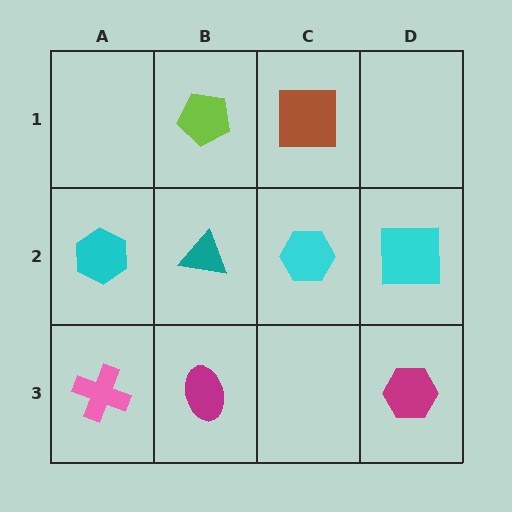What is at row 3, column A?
A pink cross.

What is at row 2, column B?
A teal triangle.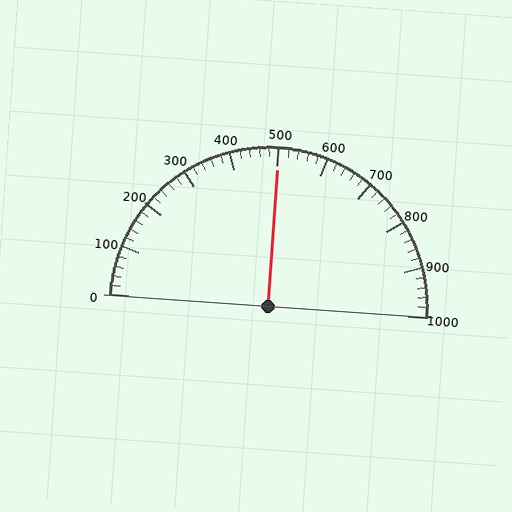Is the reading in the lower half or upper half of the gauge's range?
The reading is in the upper half of the range (0 to 1000).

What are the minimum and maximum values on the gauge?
The gauge ranges from 0 to 1000.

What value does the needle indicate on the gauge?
The needle indicates approximately 500.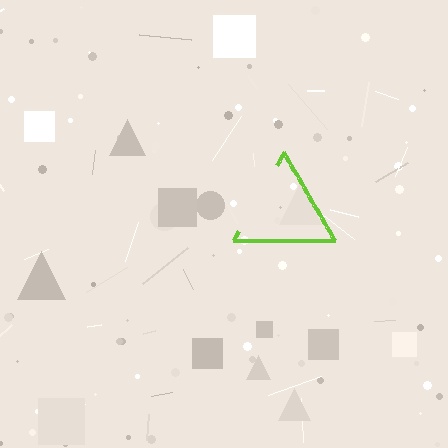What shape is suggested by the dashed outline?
The dashed outline suggests a triangle.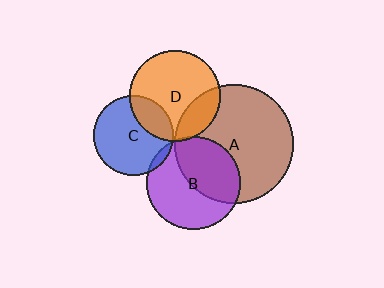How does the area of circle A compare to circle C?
Approximately 2.2 times.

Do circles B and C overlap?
Yes.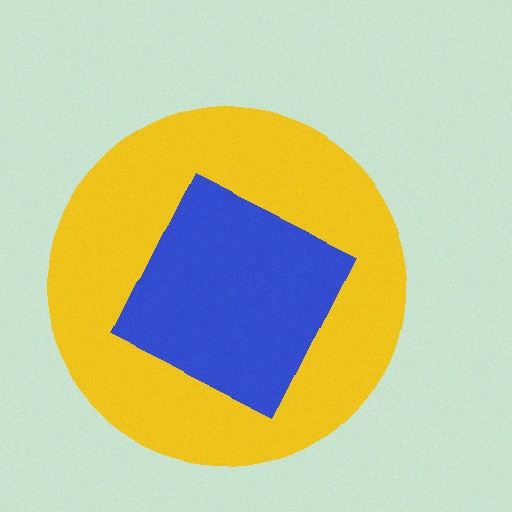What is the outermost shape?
The yellow circle.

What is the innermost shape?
The blue diamond.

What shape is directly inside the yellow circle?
The blue diamond.